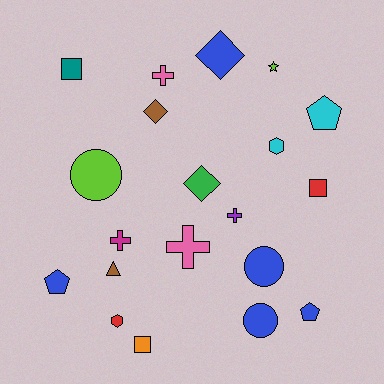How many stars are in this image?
There is 1 star.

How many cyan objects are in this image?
There are 2 cyan objects.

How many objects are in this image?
There are 20 objects.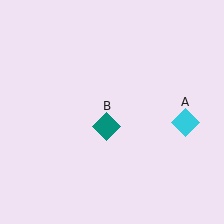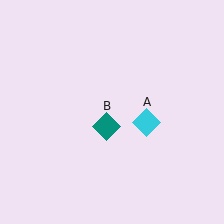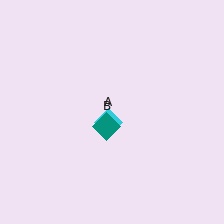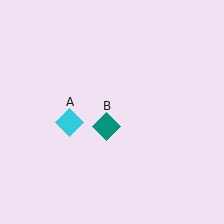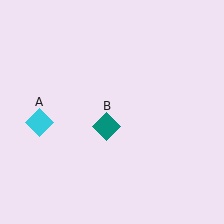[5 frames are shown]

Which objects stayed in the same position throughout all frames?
Teal diamond (object B) remained stationary.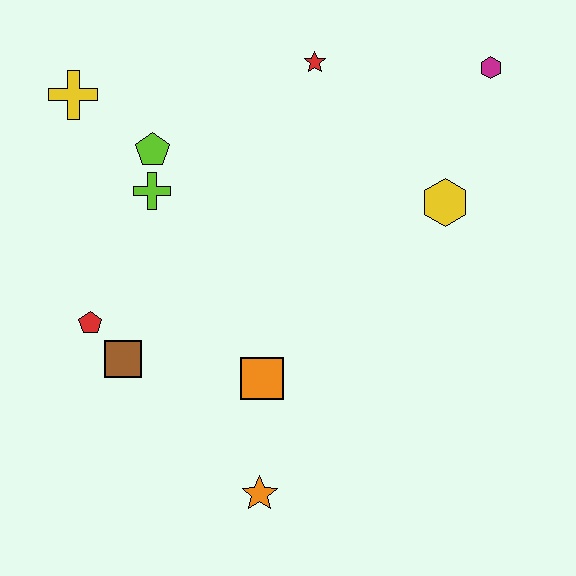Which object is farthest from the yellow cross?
The orange star is farthest from the yellow cross.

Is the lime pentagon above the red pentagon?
Yes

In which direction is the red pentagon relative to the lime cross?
The red pentagon is below the lime cross.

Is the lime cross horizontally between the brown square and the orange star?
Yes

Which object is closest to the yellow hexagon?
The magenta hexagon is closest to the yellow hexagon.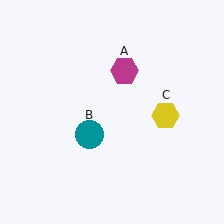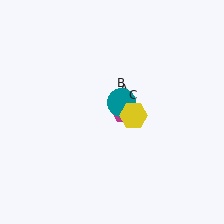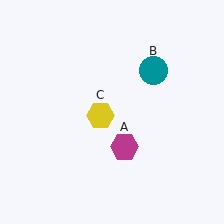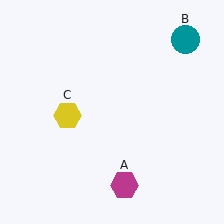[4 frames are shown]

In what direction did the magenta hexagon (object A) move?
The magenta hexagon (object A) moved down.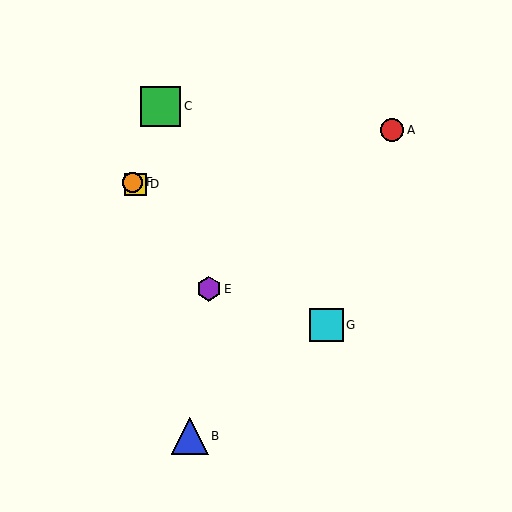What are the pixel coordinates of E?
Object E is at (209, 289).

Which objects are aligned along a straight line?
Objects D, F, G are aligned along a straight line.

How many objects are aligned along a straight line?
3 objects (D, F, G) are aligned along a straight line.